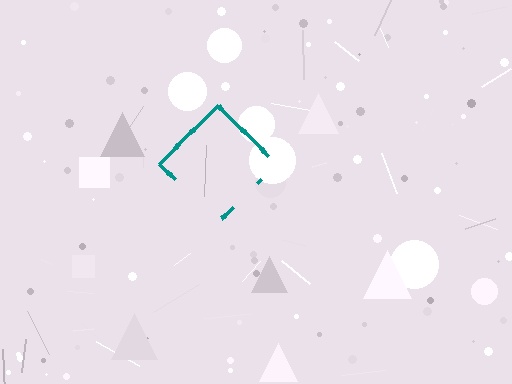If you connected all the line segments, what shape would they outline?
They would outline a diamond.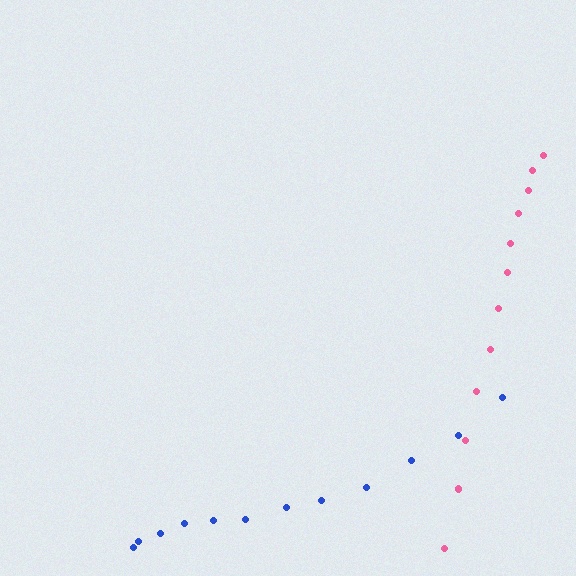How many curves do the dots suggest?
There are 2 distinct paths.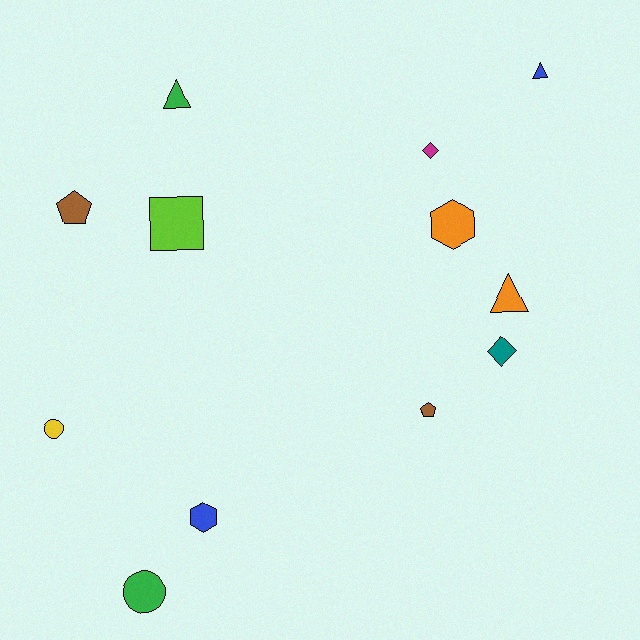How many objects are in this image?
There are 12 objects.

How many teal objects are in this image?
There is 1 teal object.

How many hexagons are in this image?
There are 2 hexagons.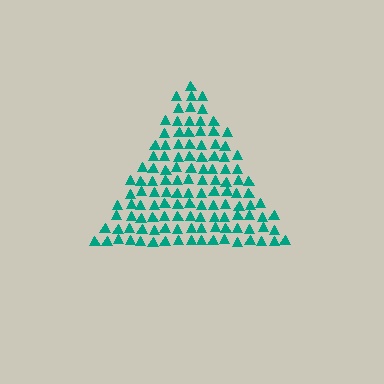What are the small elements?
The small elements are triangles.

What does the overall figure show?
The overall figure shows a triangle.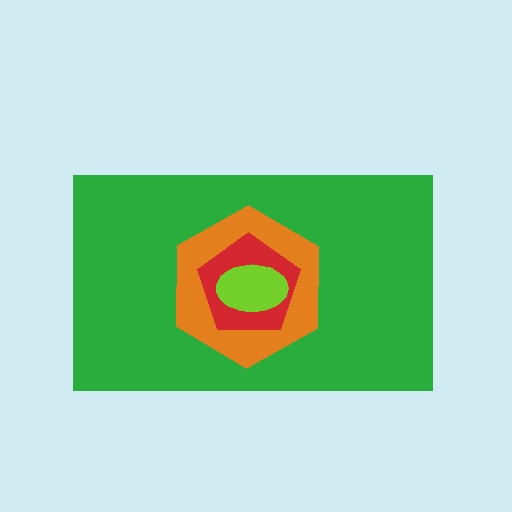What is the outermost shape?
The green rectangle.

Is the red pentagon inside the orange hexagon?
Yes.